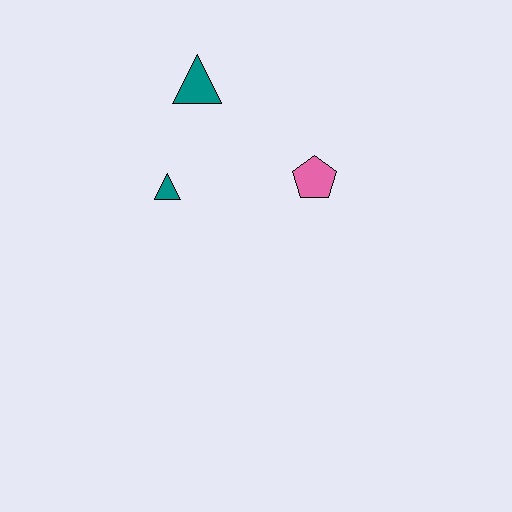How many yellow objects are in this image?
There are no yellow objects.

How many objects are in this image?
There are 3 objects.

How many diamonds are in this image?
There are no diamonds.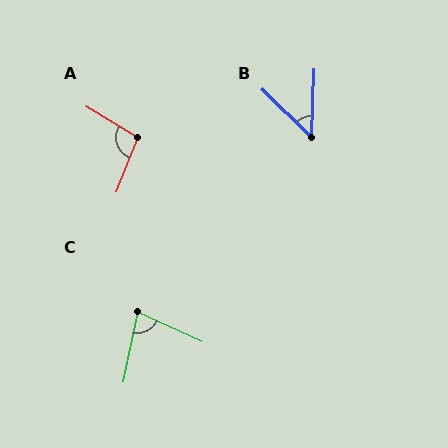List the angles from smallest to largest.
B (47°), C (77°), A (100°).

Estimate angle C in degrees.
Approximately 77 degrees.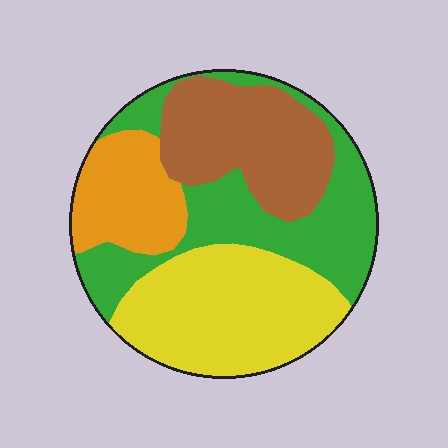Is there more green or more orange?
Green.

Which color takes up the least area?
Orange, at roughly 15%.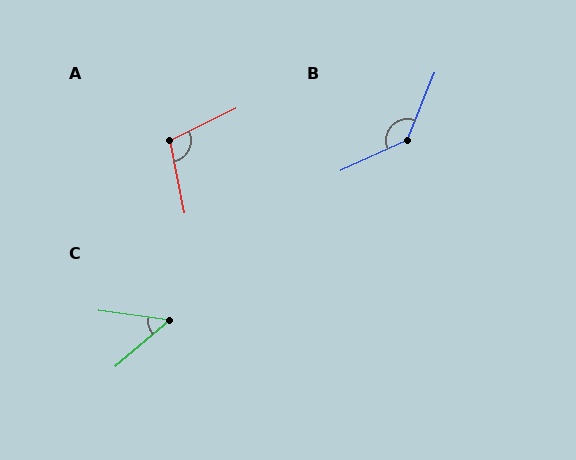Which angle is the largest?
B, at approximately 137 degrees.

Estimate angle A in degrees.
Approximately 105 degrees.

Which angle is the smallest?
C, at approximately 48 degrees.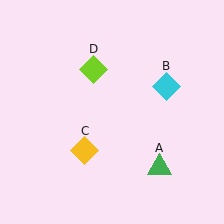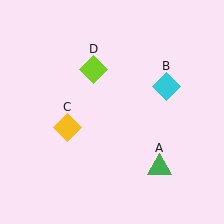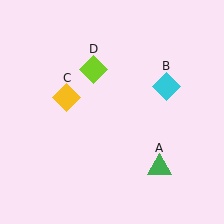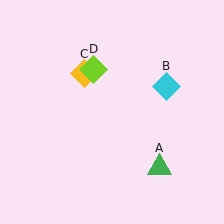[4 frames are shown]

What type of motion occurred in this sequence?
The yellow diamond (object C) rotated clockwise around the center of the scene.